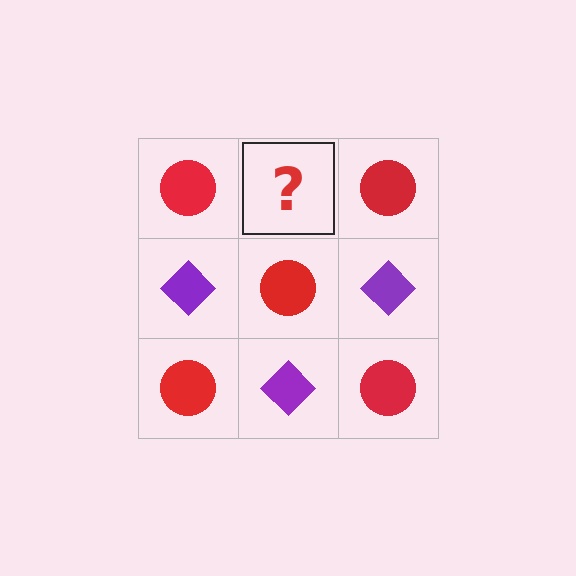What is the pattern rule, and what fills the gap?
The rule is that it alternates red circle and purple diamond in a checkerboard pattern. The gap should be filled with a purple diamond.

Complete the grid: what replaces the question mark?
The question mark should be replaced with a purple diamond.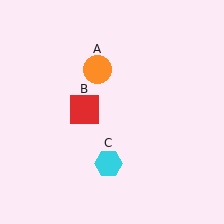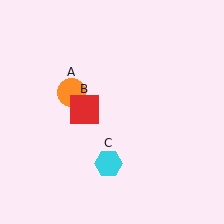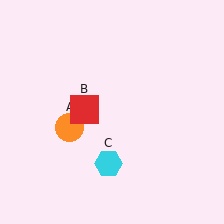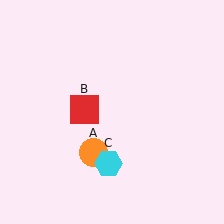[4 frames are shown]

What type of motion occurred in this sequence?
The orange circle (object A) rotated counterclockwise around the center of the scene.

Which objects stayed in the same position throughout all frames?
Red square (object B) and cyan hexagon (object C) remained stationary.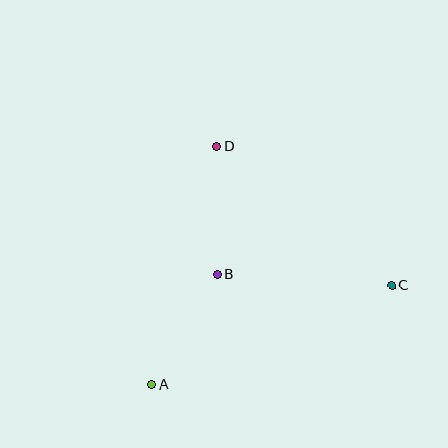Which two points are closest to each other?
Points B and D are closest to each other.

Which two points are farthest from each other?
Points A and C are farthest from each other.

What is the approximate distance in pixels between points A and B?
The distance between A and B is approximately 129 pixels.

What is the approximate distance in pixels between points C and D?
The distance between C and D is approximately 224 pixels.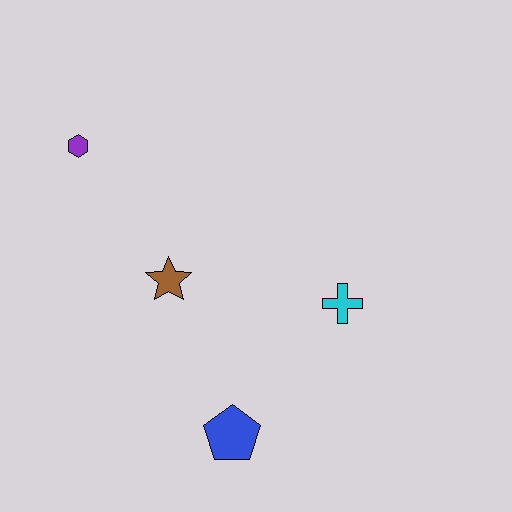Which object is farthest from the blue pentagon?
The purple hexagon is farthest from the blue pentagon.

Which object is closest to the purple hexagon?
The brown star is closest to the purple hexagon.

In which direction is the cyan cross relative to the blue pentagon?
The cyan cross is above the blue pentagon.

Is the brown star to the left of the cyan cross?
Yes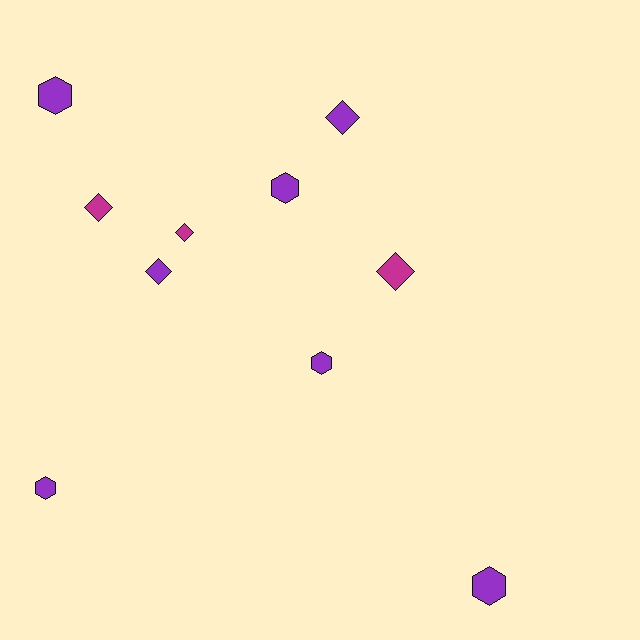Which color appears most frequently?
Purple, with 7 objects.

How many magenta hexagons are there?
There are no magenta hexagons.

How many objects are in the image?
There are 10 objects.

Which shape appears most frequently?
Diamond, with 5 objects.